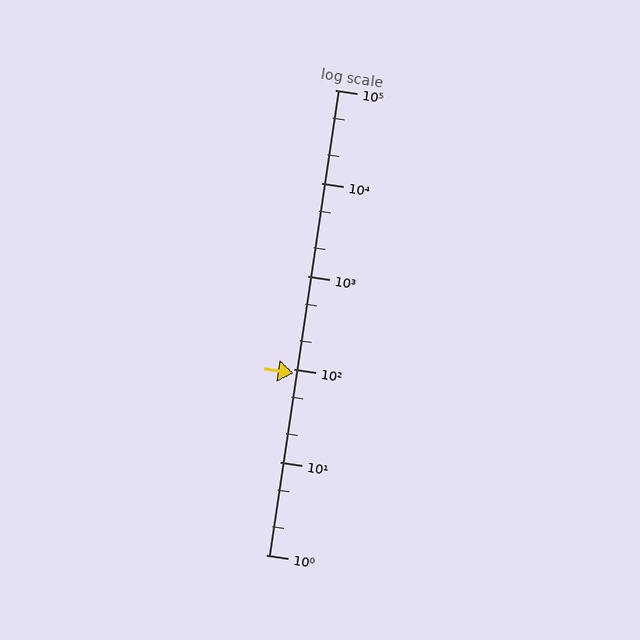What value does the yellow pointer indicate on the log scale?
The pointer indicates approximately 89.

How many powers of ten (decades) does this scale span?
The scale spans 5 decades, from 1 to 100000.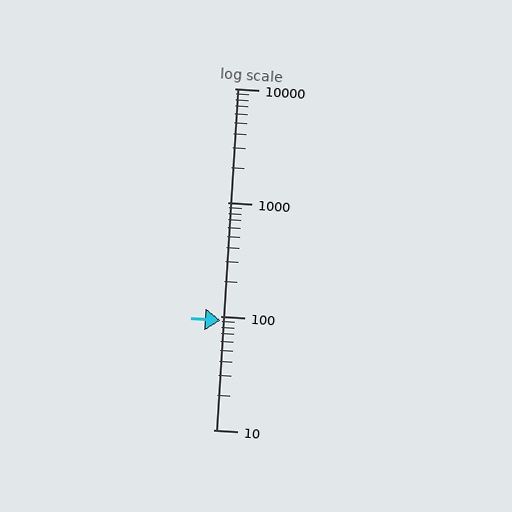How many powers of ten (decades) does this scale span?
The scale spans 3 decades, from 10 to 10000.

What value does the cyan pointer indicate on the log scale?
The pointer indicates approximately 91.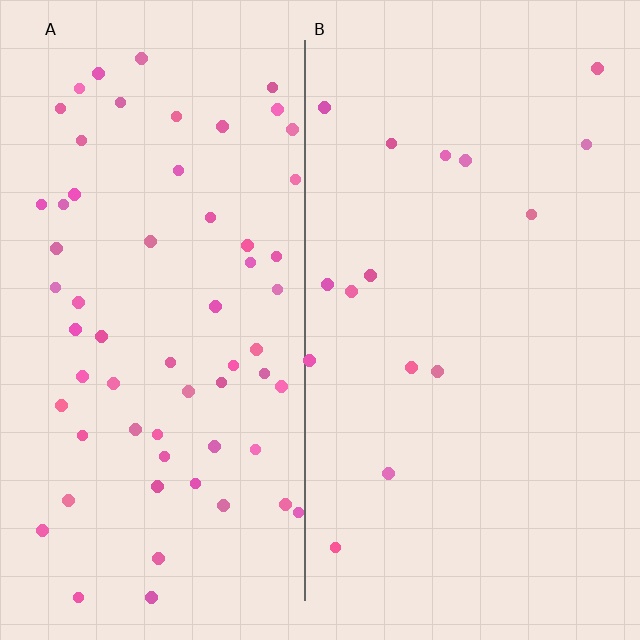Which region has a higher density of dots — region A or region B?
A (the left).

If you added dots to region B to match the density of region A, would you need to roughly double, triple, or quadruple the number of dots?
Approximately quadruple.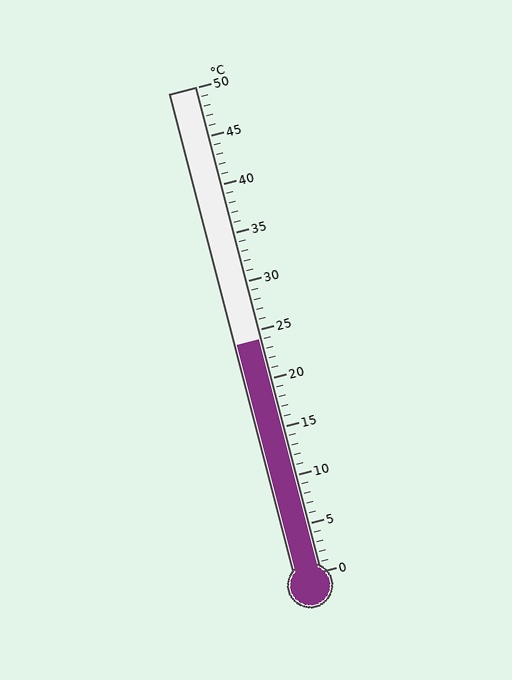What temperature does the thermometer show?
The thermometer shows approximately 24°C.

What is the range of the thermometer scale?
The thermometer scale ranges from 0°C to 50°C.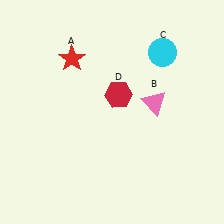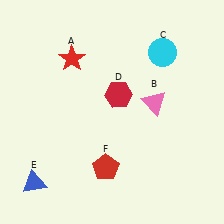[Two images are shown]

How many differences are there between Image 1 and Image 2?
There are 2 differences between the two images.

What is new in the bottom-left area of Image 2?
A blue triangle (E) was added in the bottom-left area of Image 2.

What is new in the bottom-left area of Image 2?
A red pentagon (F) was added in the bottom-left area of Image 2.